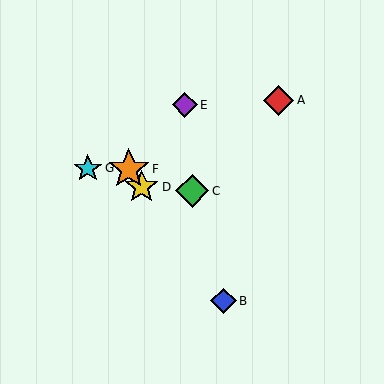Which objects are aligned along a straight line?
Objects B, D, F are aligned along a straight line.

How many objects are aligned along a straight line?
3 objects (B, D, F) are aligned along a straight line.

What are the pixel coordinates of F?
Object F is at (129, 169).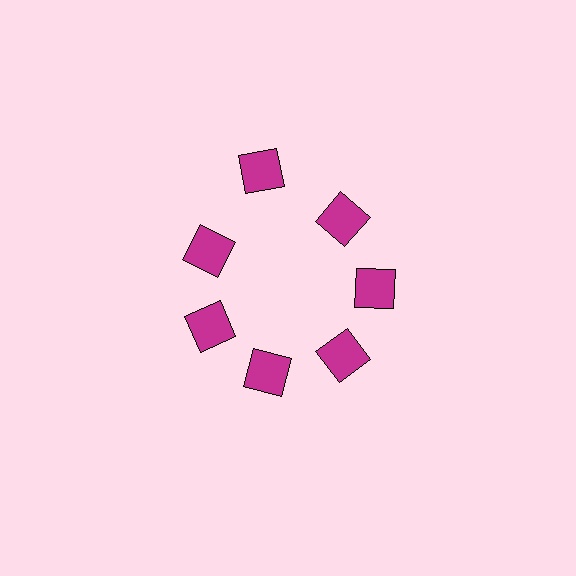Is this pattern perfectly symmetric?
No. The 7 magenta squares are arranged in a ring, but one element near the 12 o'clock position is pushed outward from the center, breaking the 7-fold rotational symmetry.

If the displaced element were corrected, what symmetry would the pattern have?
It would have 7-fold rotational symmetry — the pattern would map onto itself every 51 degrees.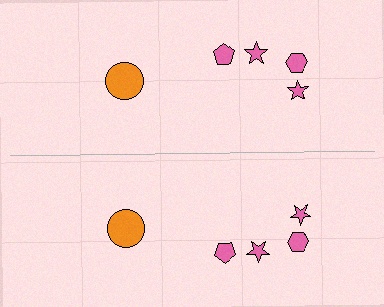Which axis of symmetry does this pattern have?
The pattern has a horizontal axis of symmetry running through the center of the image.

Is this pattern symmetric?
Yes, this pattern has bilateral (reflection) symmetry.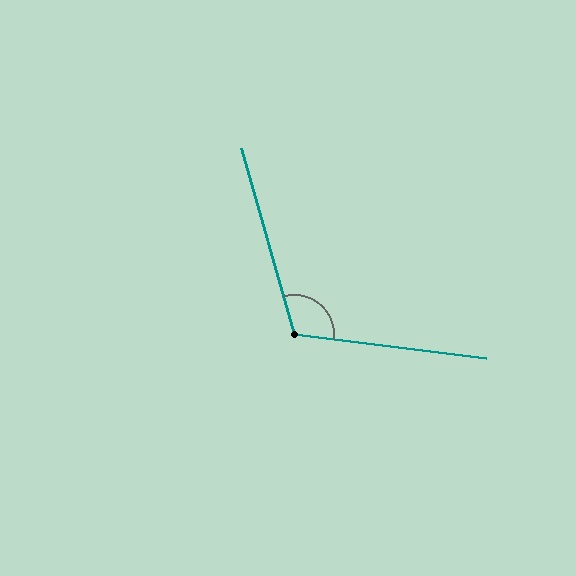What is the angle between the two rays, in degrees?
Approximately 113 degrees.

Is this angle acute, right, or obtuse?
It is obtuse.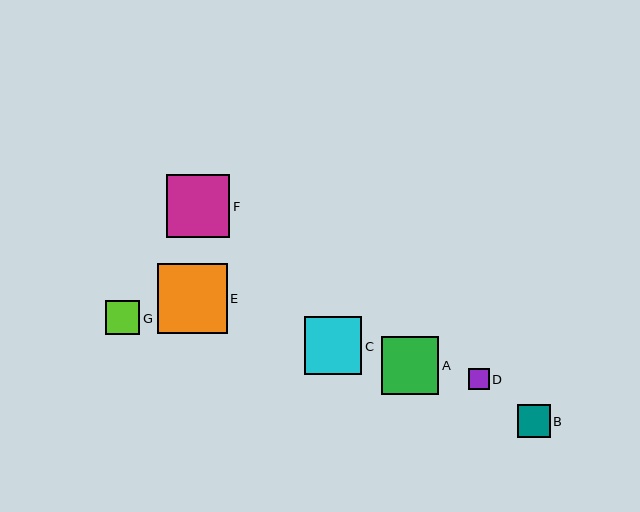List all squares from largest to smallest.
From largest to smallest: E, F, A, C, G, B, D.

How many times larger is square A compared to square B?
Square A is approximately 1.7 times the size of square B.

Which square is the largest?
Square E is the largest with a size of approximately 70 pixels.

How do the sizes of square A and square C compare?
Square A and square C are approximately the same size.